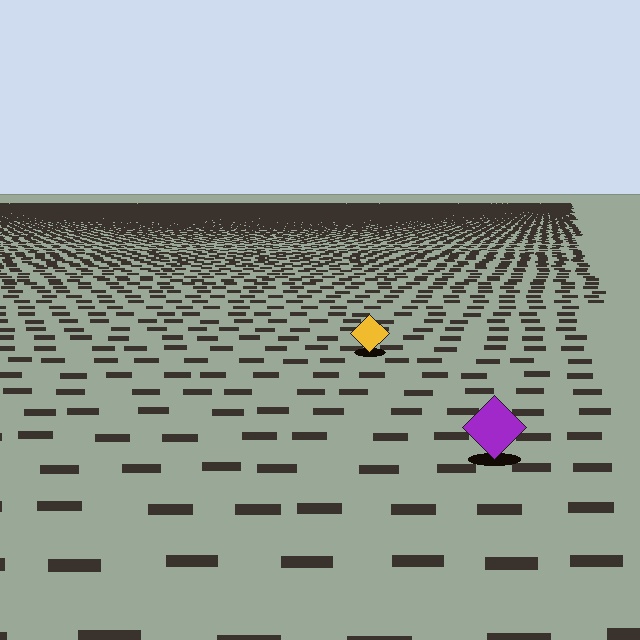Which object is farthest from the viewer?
The yellow diamond is farthest from the viewer. It appears smaller and the ground texture around it is denser.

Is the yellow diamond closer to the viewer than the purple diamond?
No. The purple diamond is closer — you can tell from the texture gradient: the ground texture is coarser near it.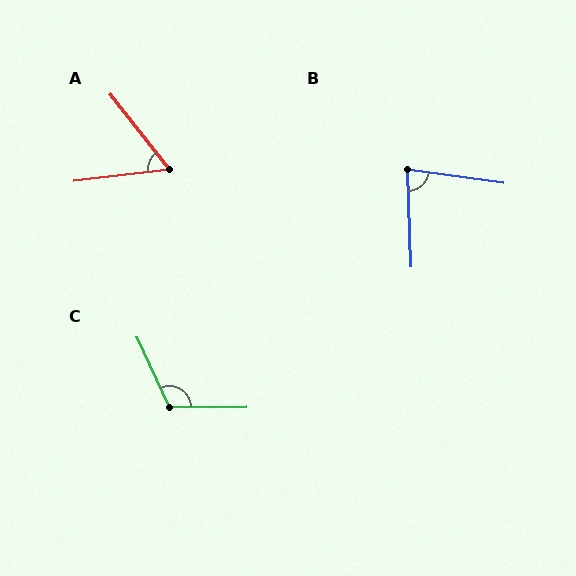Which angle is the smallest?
A, at approximately 59 degrees.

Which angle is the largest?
C, at approximately 115 degrees.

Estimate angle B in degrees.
Approximately 80 degrees.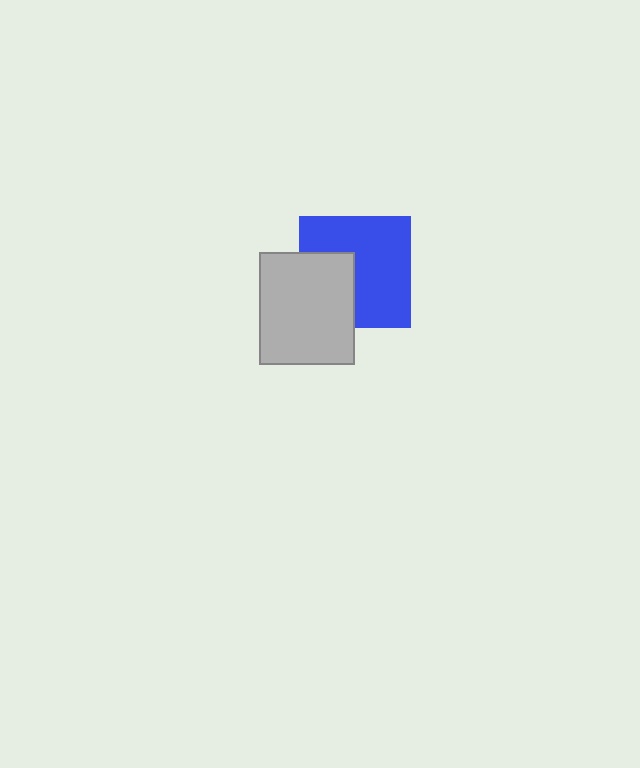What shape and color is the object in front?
The object in front is a light gray rectangle.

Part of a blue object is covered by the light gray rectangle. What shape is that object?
It is a square.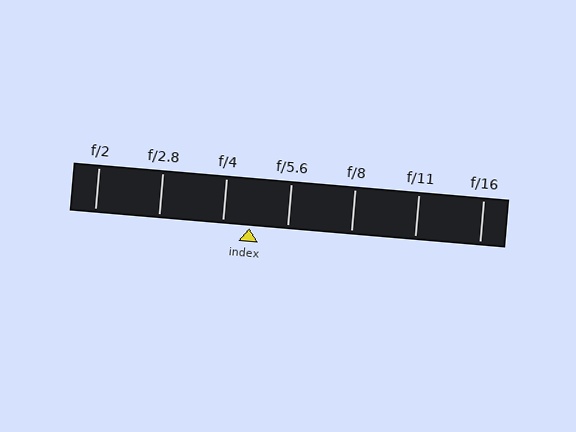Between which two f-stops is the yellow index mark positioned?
The index mark is between f/4 and f/5.6.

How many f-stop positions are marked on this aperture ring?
There are 7 f-stop positions marked.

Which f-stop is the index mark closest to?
The index mark is closest to f/4.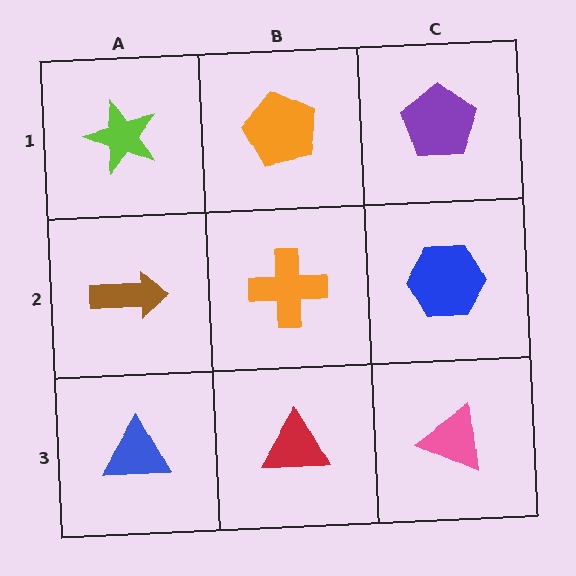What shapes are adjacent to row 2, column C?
A purple pentagon (row 1, column C), a pink triangle (row 3, column C), an orange cross (row 2, column B).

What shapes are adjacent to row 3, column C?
A blue hexagon (row 2, column C), a red triangle (row 3, column B).